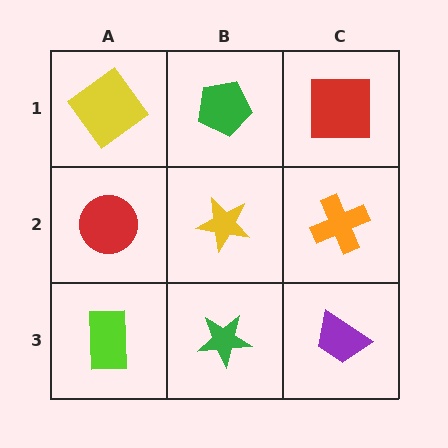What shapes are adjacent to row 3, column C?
An orange cross (row 2, column C), a green star (row 3, column B).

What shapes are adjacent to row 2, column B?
A green pentagon (row 1, column B), a green star (row 3, column B), a red circle (row 2, column A), an orange cross (row 2, column C).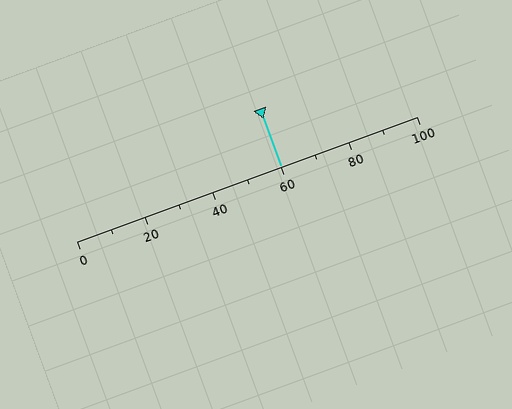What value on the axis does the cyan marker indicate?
The marker indicates approximately 60.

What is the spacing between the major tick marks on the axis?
The major ticks are spaced 20 apart.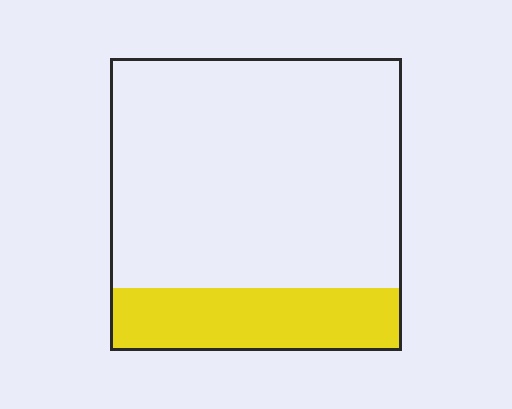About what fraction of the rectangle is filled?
About one fifth (1/5).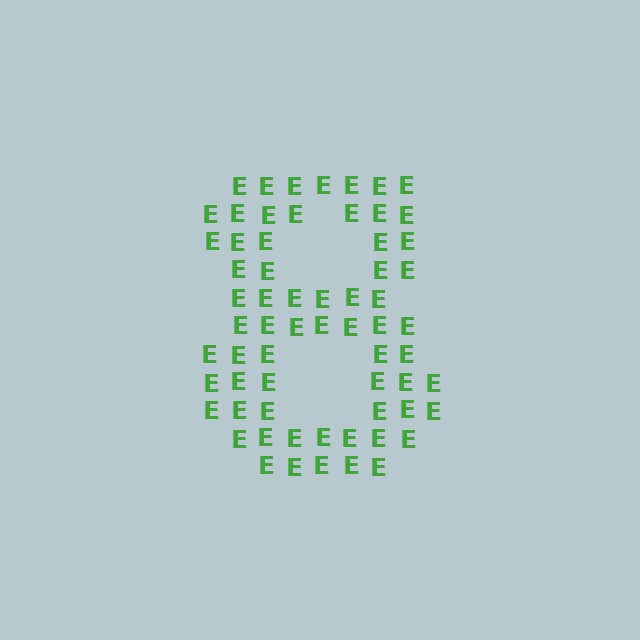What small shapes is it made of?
It is made of small letter E's.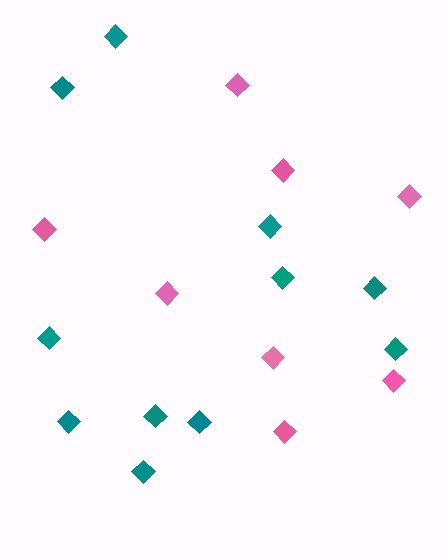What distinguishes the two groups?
There are 2 groups: one group of teal diamonds (11) and one group of pink diamonds (8).